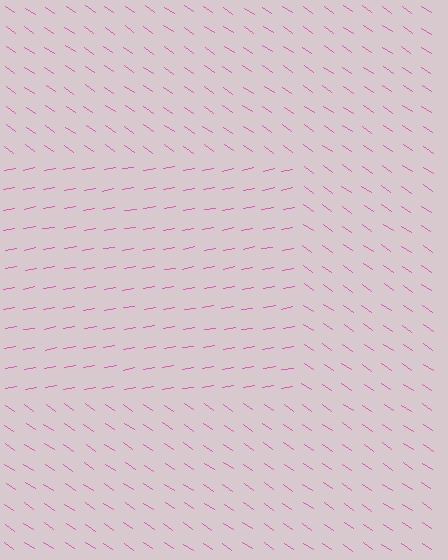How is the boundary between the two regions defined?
The boundary is defined purely by a change in line orientation (approximately 45 degrees difference). All lines are the same color and thickness.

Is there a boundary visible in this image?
Yes, there is a texture boundary formed by a change in line orientation.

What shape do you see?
I see a rectangle.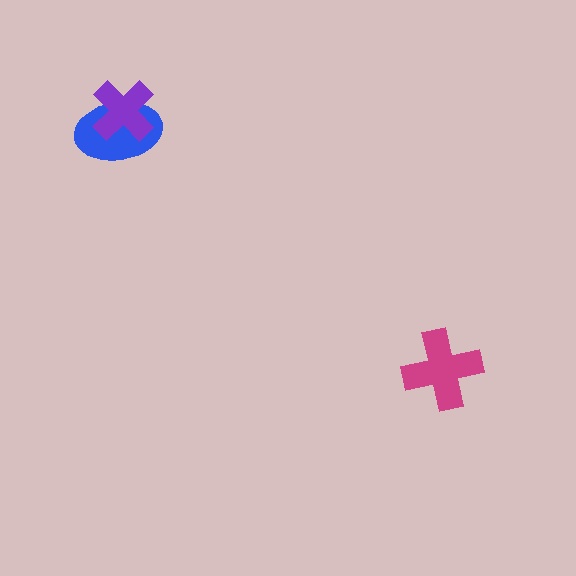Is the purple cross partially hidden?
No, no other shape covers it.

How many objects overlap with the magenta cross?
0 objects overlap with the magenta cross.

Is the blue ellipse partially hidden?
Yes, it is partially covered by another shape.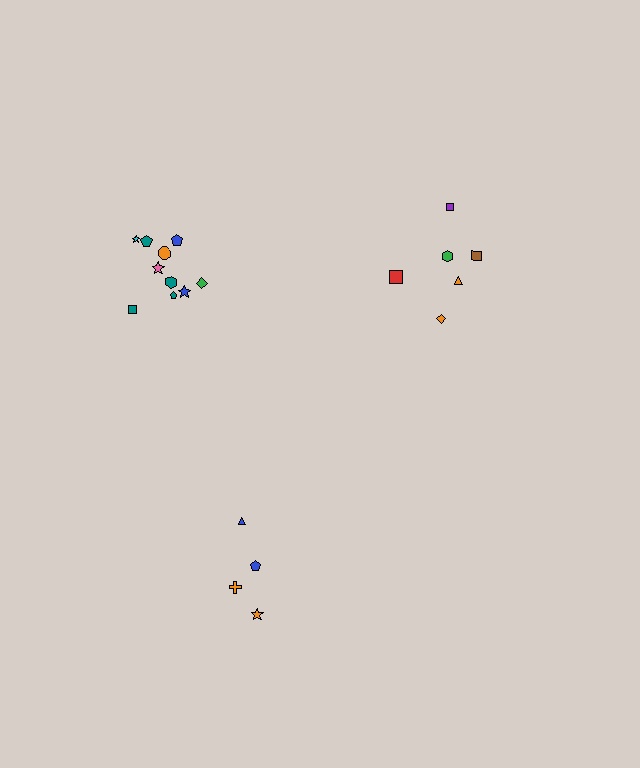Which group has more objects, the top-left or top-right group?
The top-left group.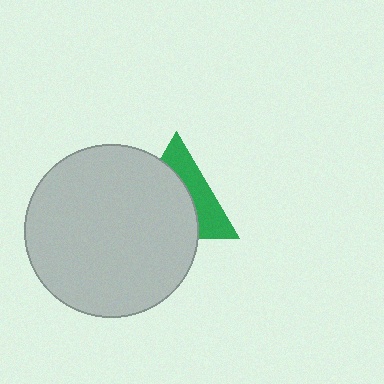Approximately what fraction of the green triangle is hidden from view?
Roughly 61% of the green triangle is hidden behind the light gray circle.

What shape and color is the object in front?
The object in front is a light gray circle.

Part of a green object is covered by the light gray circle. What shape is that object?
It is a triangle.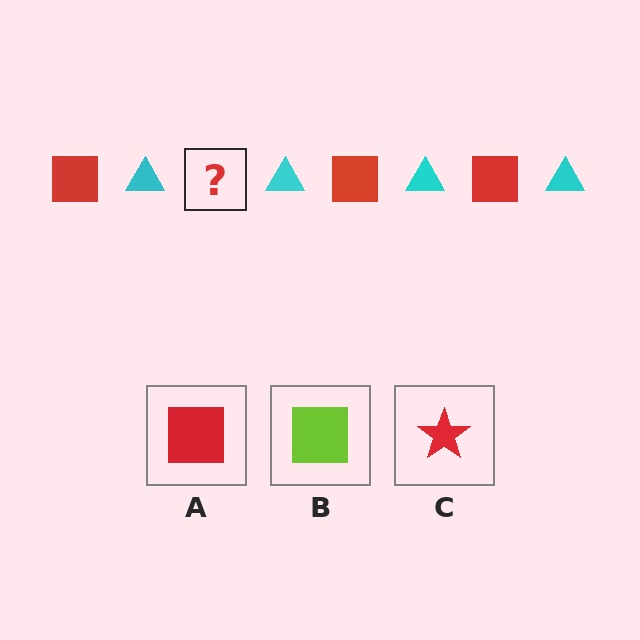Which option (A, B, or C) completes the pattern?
A.